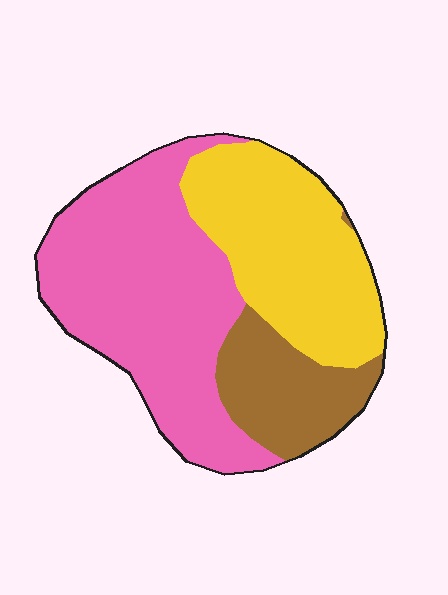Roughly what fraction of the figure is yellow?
Yellow takes up between a quarter and a half of the figure.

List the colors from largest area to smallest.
From largest to smallest: pink, yellow, brown.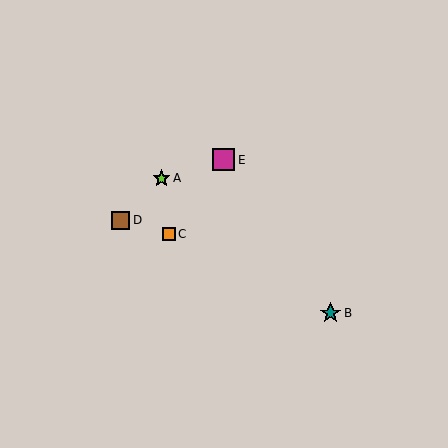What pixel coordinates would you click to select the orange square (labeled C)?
Click at (169, 234) to select the orange square C.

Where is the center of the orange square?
The center of the orange square is at (169, 234).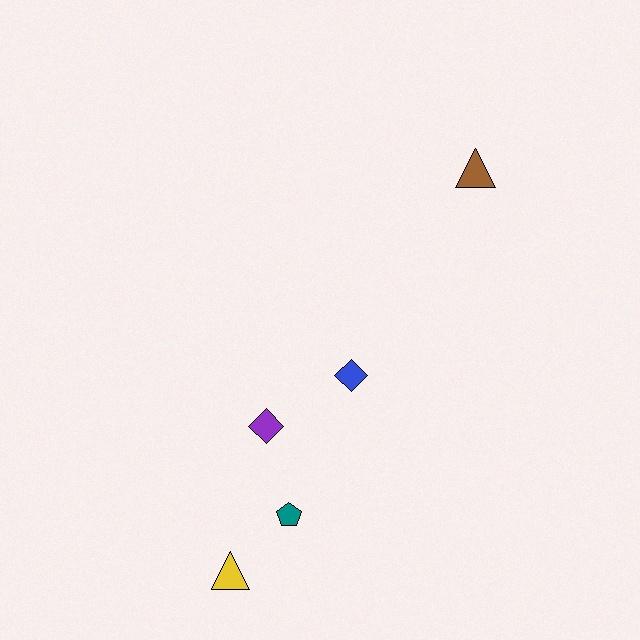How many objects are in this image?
There are 5 objects.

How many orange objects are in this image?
There are no orange objects.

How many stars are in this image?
There are no stars.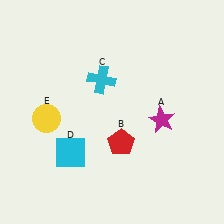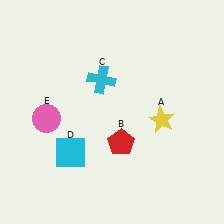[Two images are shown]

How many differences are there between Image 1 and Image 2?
There are 2 differences between the two images.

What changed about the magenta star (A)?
In Image 1, A is magenta. In Image 2, it changed to yellow.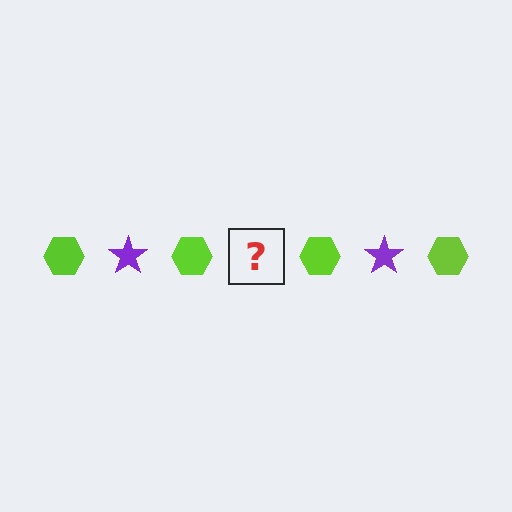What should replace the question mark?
The question mark should be replaced with a purple star.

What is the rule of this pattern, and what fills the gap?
The rule is that the pattern alternates between lime hexagon and purple star. The gap should be filled with a purple star.